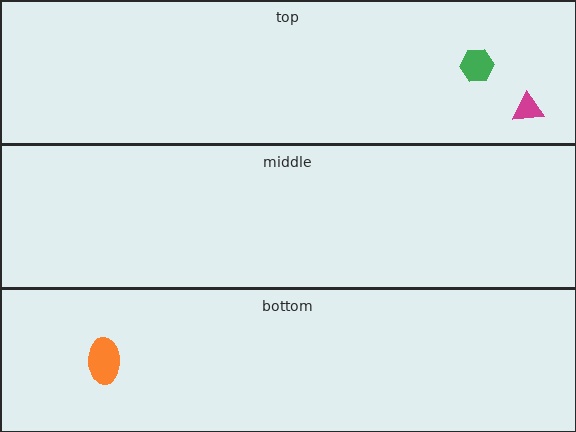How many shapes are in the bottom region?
1.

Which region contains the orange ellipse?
The bottom region.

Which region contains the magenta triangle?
The top region.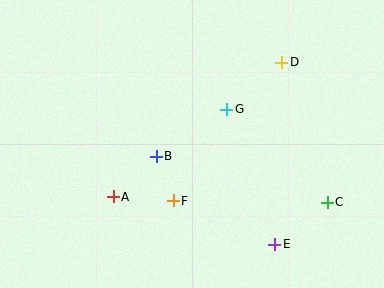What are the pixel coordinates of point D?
Point D is at (282, 62).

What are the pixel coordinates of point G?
Point G is at (227, 109).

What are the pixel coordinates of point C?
Point C is at (327, 202).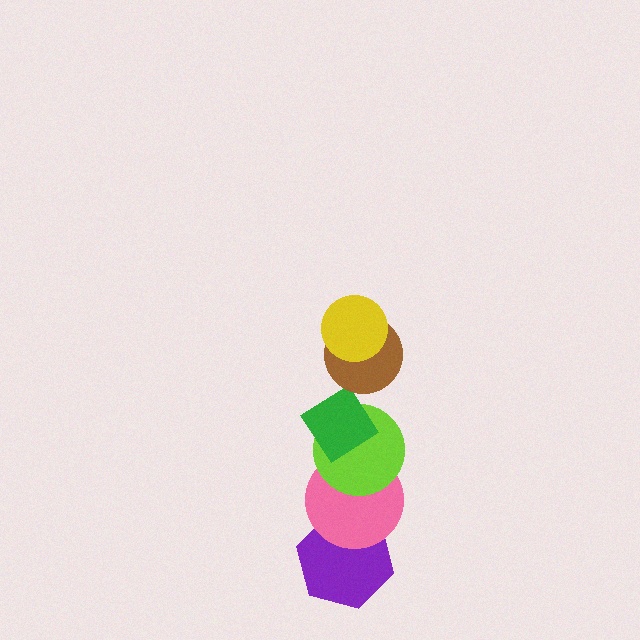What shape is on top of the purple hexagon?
The pink circle is on top of the purple hexagon.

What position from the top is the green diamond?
The green diamond is 3rd from the top.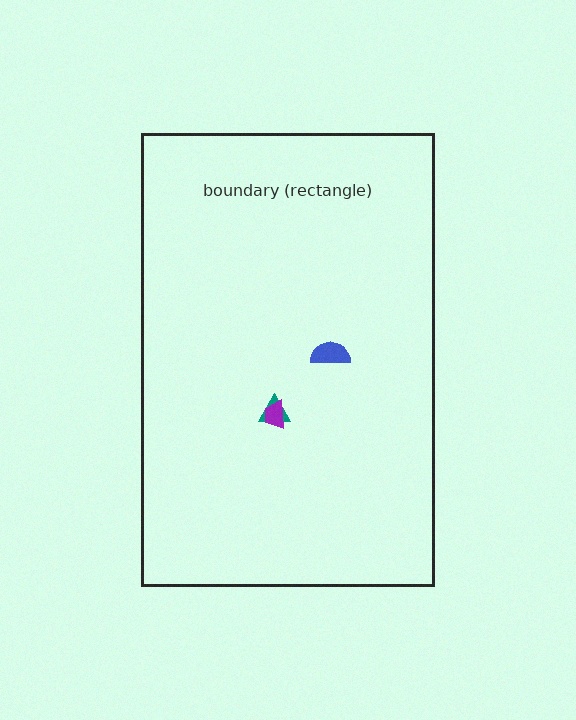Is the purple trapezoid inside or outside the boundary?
Inside.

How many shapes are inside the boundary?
3 inside, 0 outside.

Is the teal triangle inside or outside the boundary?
Inside.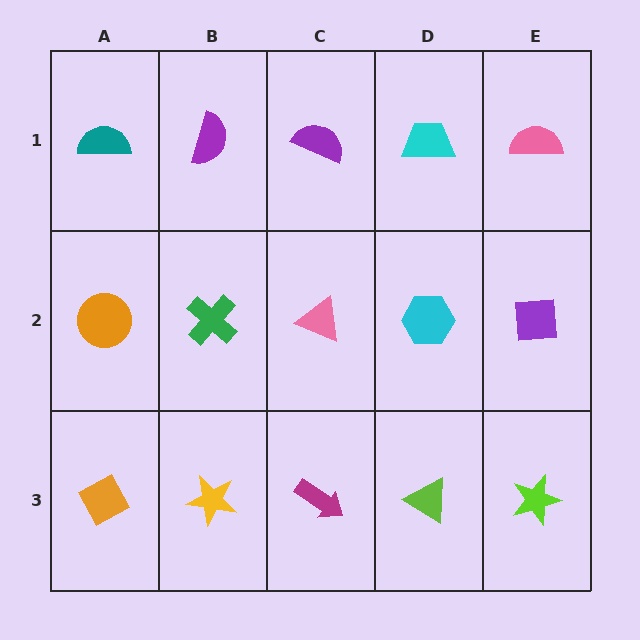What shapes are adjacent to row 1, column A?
An orange circle (row 2, column A), a purple semicircle (row 1, column B).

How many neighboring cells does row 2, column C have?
4.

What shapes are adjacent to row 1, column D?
A cyan hexagon (row 2, column D), a purple semicircle (row 1, column C), a pink semicircle (row 1, column E).